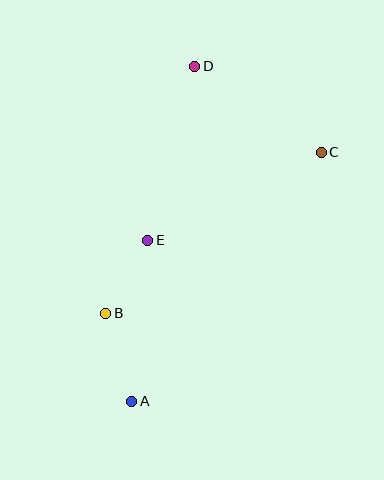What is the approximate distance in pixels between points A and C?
The distance between A and C is approximately 313 pixels.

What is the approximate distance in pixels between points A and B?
The distance between A and B is approximately 92 pixels.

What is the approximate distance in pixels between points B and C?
The distance between B and C is approximately 269 pixels.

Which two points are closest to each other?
Points B and E are closest to each other.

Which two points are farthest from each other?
Points A and D are farthest from each other.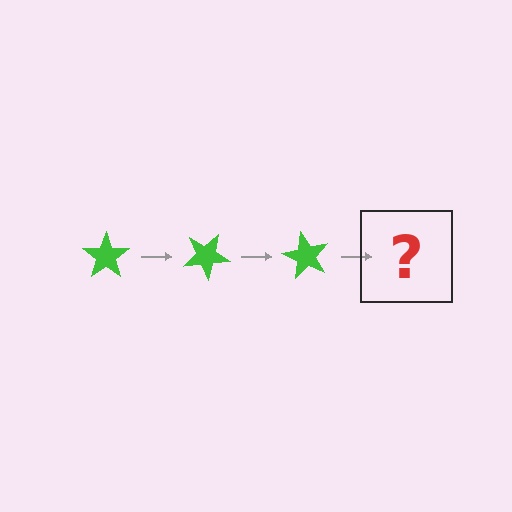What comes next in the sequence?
The next element should be a green star rotated 90 degrees.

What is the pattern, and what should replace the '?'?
The pattern is that the star rotates 30 degrees each step. The '?' should be a green star rotated 90 degrees.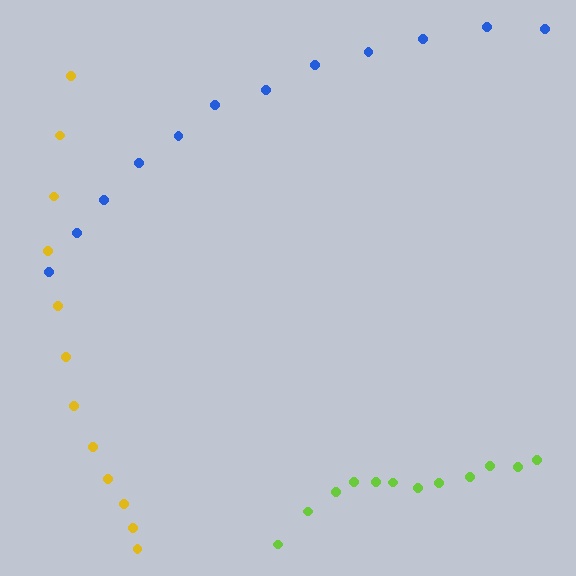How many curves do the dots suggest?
There are 3 distinct paths.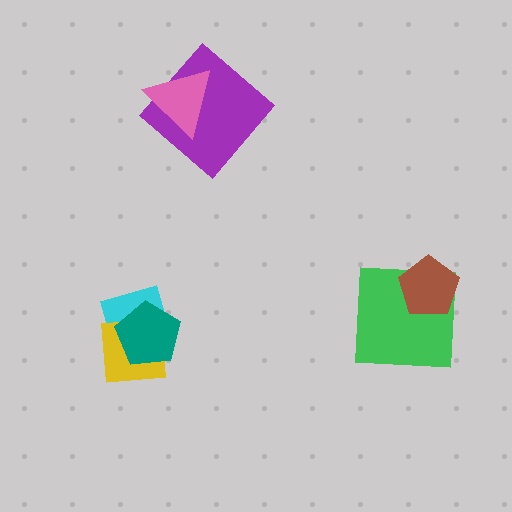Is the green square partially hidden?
Yes, it is partially covered by another shape.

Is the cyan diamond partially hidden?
Yes, it is partially covered by another shape.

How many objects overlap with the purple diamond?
1 object overlaps with the purple diamond.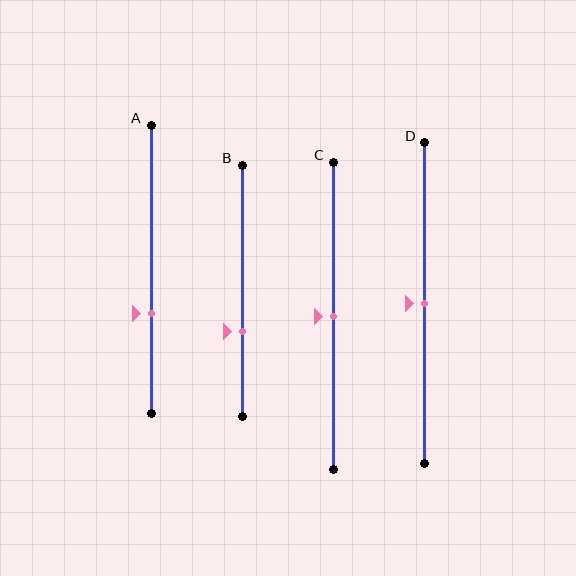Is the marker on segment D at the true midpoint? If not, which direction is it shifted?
Yes, the marker on segment D is at the true midpoint.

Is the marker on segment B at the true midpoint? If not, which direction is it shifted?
No, the marker on segment B is shifted downward by about 16% of the segment length.